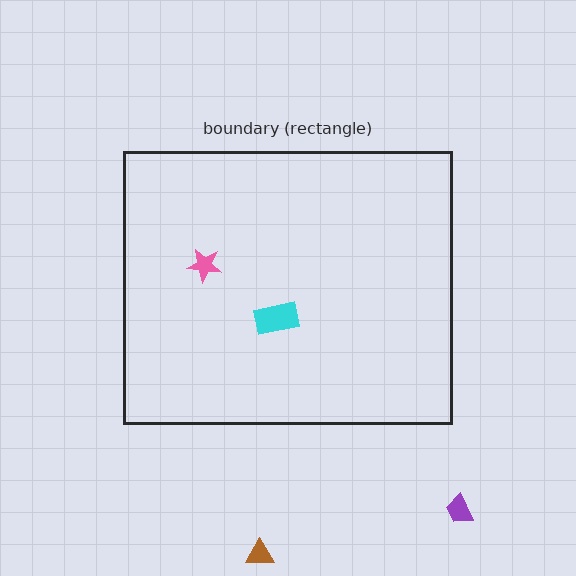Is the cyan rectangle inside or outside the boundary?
Inside.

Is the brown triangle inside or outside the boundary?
Outside.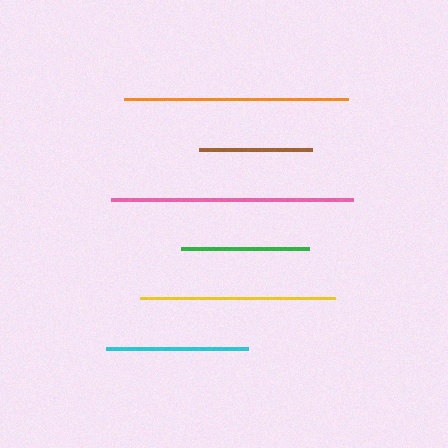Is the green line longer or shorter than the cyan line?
The cyan line is longer than the green line.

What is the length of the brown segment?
The brown segment is approximately 113 pixels long.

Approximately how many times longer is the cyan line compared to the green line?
The cyan line is approximately 1.1 times the length of the green line.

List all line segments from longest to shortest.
From longest to shortest: pink, orange, yellow, cyan, green, brown.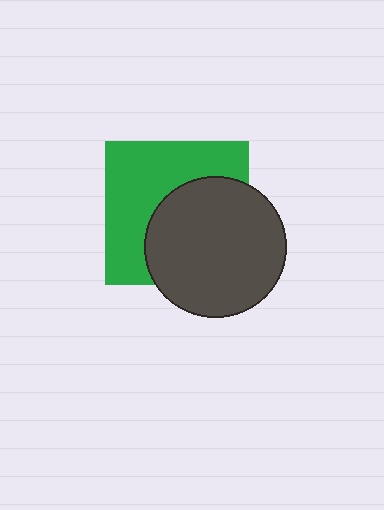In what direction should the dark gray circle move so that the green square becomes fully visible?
The dark gray circle should move toward the lower-right. That is the shortest direction to clear the overlap and leave the green square fully visible.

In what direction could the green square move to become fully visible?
The green square could move toward the upper-left. That would shift it out from behind the dark gray circle entirely.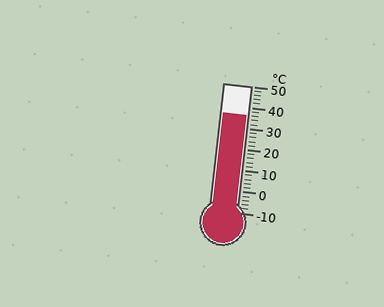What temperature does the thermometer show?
The thermometer shows approximately 36°C.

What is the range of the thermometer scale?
The thermometer scale ranges from -10°C to 50°C.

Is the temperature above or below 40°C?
The temperature is below 40°C.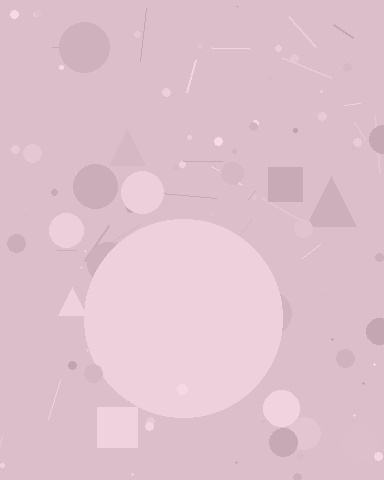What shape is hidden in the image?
A circle is hidden in the image.